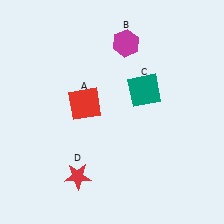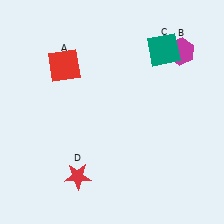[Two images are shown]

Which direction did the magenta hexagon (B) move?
The magenta hexagon (B) moved right.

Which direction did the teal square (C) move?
The teal square (C) moved up.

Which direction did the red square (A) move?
The red square (A) moved up.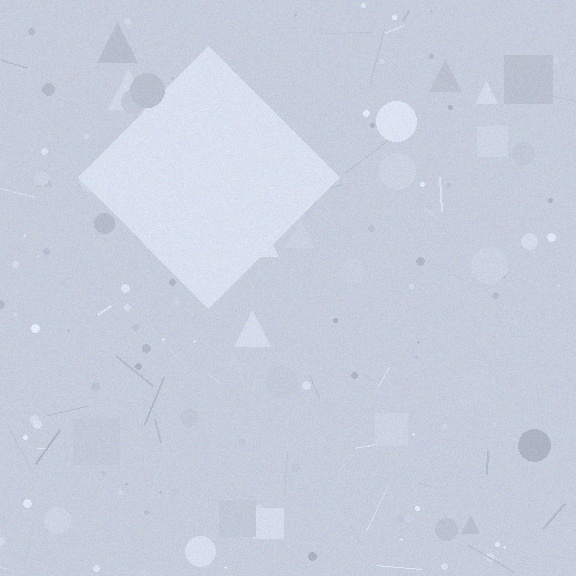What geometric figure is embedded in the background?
A diamond is embedded in the background.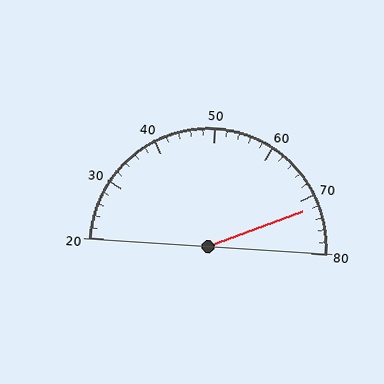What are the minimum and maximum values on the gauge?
The gauge ranges from 20 to 80.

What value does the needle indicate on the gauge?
The needle indicates approximately 72.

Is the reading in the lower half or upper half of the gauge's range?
The reading is in the upper half of the range (20 to 80).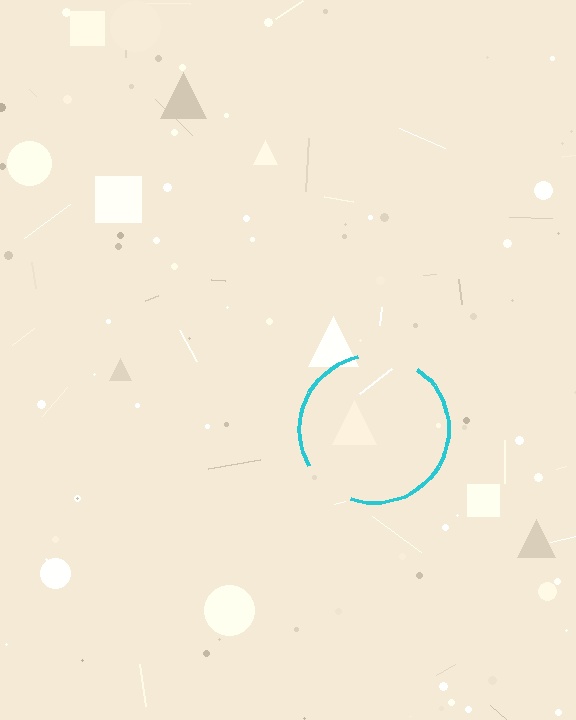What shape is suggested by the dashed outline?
The dashed outline suggests a circle.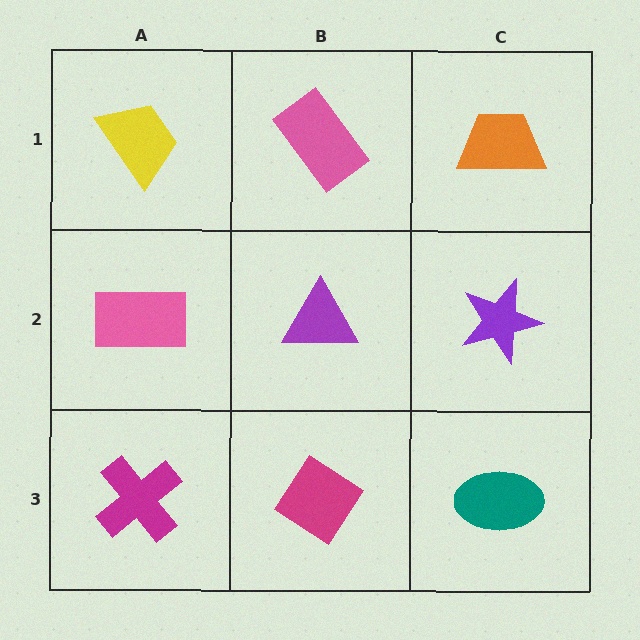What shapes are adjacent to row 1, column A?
A pink rectangle (row 2, column A), a pink rectangle (row 1, column B).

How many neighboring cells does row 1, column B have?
3.